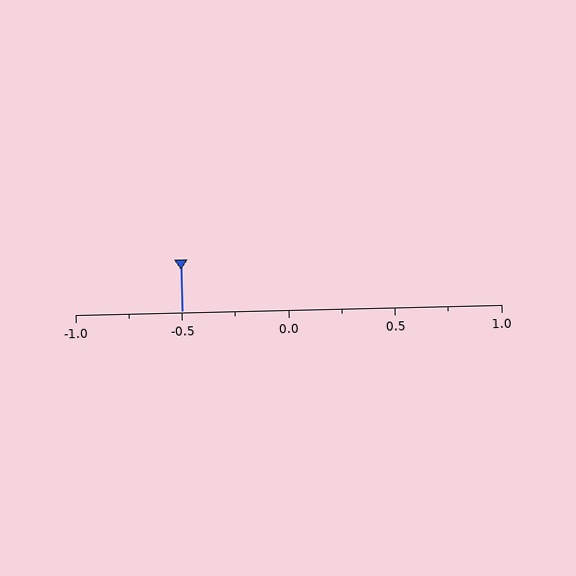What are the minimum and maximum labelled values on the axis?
The axis runs from -1.0 to 1.0.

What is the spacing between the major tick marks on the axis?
The major ticks are spaced 0.5 apart.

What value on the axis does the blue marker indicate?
The marker indicates approximately -0.5.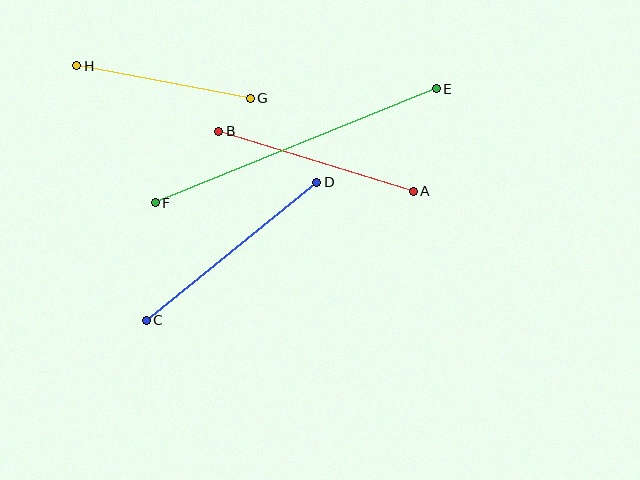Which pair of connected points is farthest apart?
Points E and F are farthest apart.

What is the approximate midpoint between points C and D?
The midpoint is at approximately (232, 251) pixels.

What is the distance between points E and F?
The distance is approximately 303 pixels.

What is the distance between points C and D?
The distance is approximately 219 pixels.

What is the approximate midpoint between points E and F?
The midpoint is at approximately (296, 146) pixels.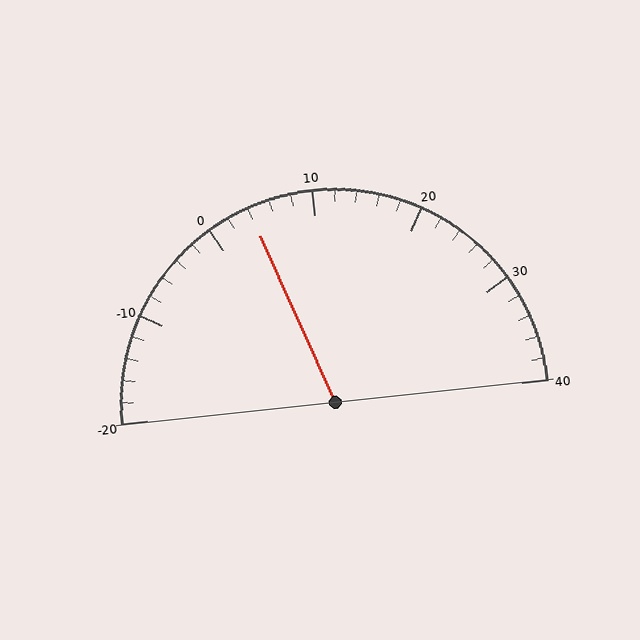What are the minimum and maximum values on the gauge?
The gauge ranges from -20 to 40.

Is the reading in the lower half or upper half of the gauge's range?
The reading is in the lower half of the range (-20 to 40).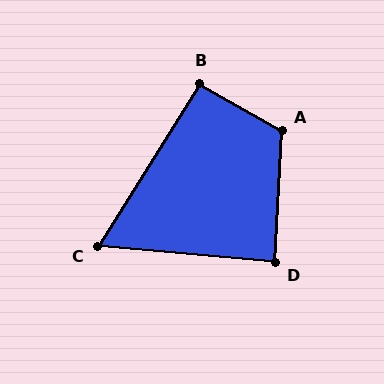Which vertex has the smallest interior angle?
C, at approximately 63 degrees.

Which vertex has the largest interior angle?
A, at approximately 117 degrees.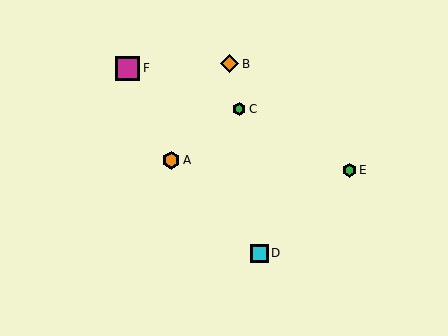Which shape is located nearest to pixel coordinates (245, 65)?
The orange diamond (labeled B) at (230, 64) is nearest to that location.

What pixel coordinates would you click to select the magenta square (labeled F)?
Click at (128, 68) to select the magenta square F.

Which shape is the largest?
The magenta square (labeled F) is the largest.